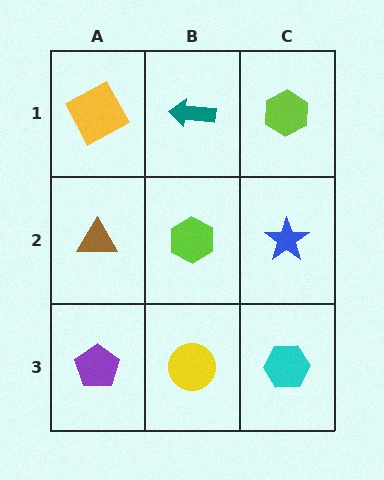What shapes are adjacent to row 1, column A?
A brown triangle (row 2, column A), a teal arrow (row 1, column B).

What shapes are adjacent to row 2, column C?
A lime hexagon (row 1, column C), a cyan hexagon (row 3, column C), a lime hexagon (row 2, column B).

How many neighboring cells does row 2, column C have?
3.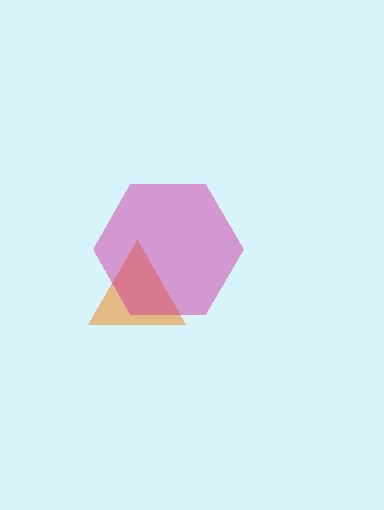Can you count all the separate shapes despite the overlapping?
Yes, there are 2 separate shapes.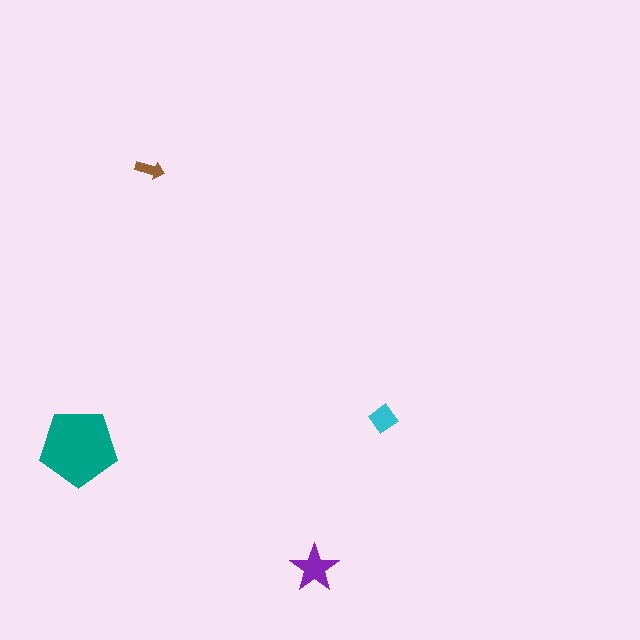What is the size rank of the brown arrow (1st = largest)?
4th.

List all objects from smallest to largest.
The brown arrow, the cyan diamond, the purple star, the teal pentagon.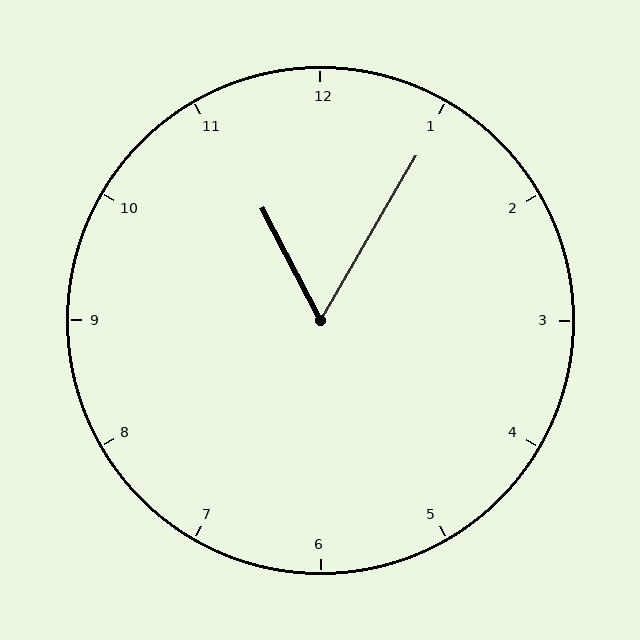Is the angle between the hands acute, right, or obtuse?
It is acute.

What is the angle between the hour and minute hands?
Approximately 58 degrees.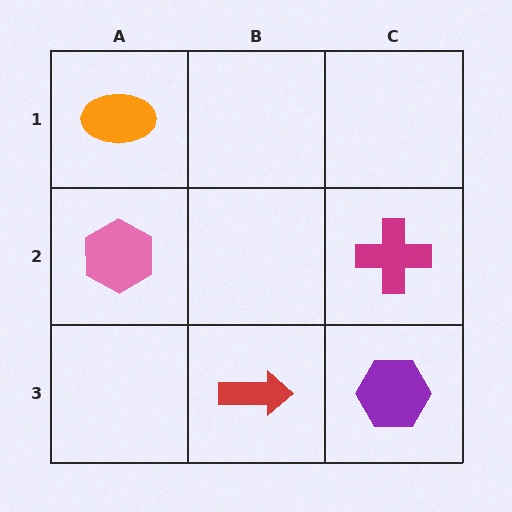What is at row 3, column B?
A red arrow.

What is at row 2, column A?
A pink hexagon.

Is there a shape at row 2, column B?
No, that cell is empty.